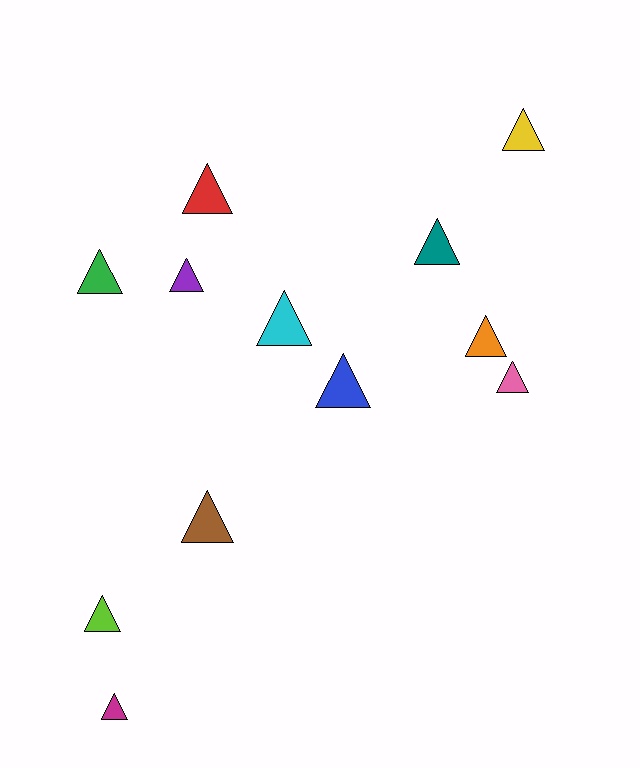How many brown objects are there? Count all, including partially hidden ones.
There is 1 brown object.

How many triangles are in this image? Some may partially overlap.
There are 12 triangles.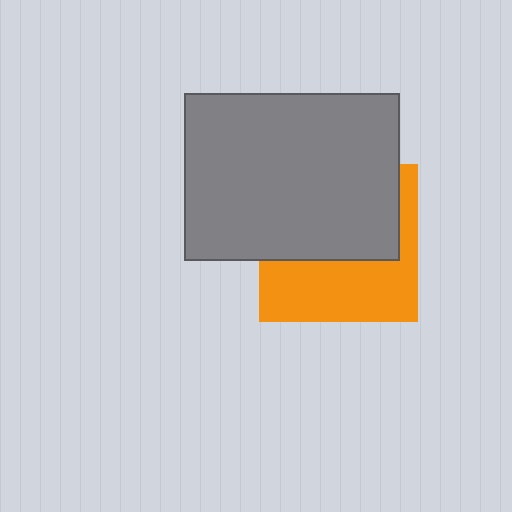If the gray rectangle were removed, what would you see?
You would see the complete orange square.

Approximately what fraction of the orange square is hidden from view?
Roughly 55% of the orange square is hidden behind the gray rectangle.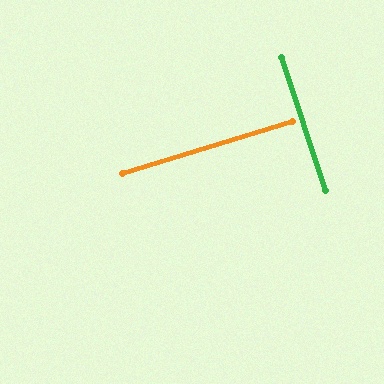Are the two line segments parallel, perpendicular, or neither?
Perpendicular — they meet at approximately 89°.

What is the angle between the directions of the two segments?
Approximately 89 degrees.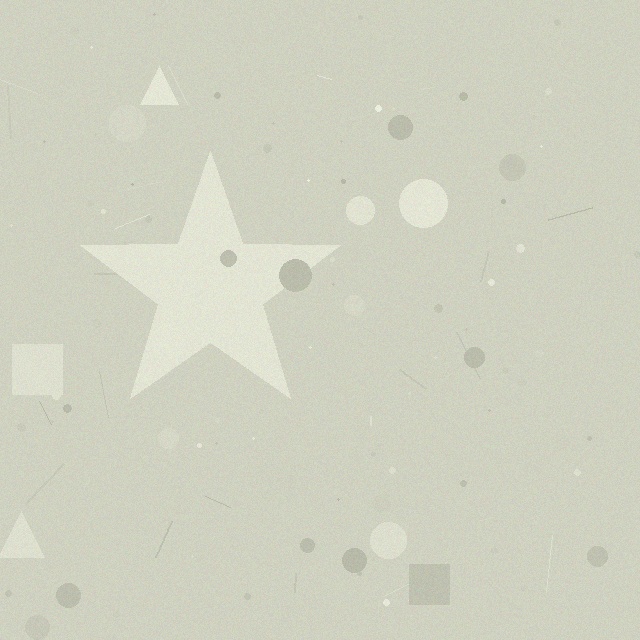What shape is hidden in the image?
A star is hidden in the image.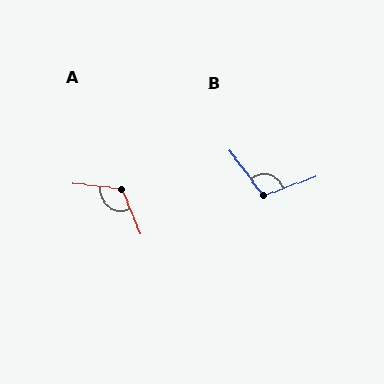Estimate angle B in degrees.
Approximately 107 degrees.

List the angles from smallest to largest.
B (107°), A (119°).